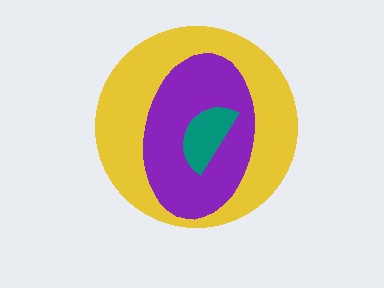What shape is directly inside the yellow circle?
The purple ellipse.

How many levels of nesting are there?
3.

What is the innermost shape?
The teal semicircle.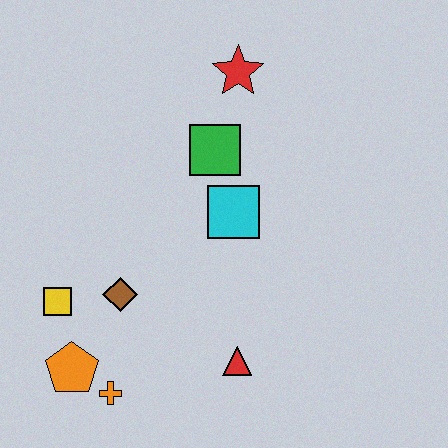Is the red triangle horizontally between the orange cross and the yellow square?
No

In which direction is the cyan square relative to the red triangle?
The cyan square is above the red triangle.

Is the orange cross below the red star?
Yes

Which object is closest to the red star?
The green square is closest to the red star.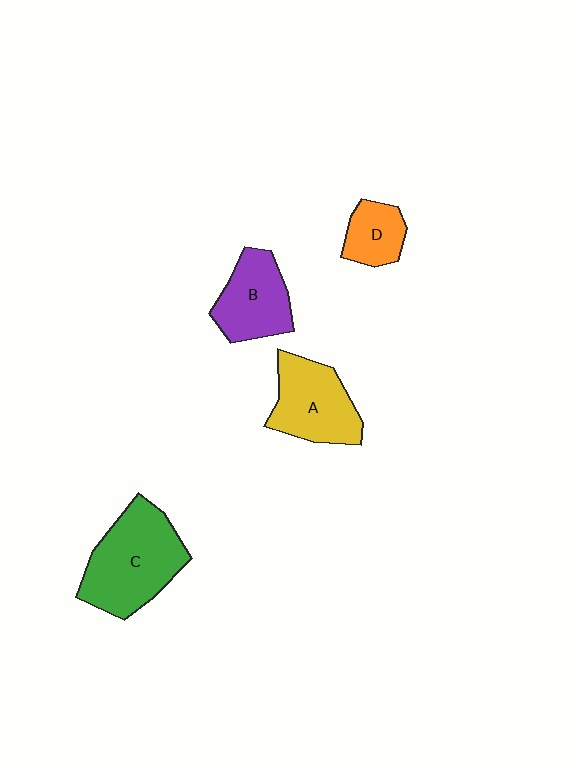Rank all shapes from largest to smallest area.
From largest to smallest: C (green), A (yellow), B (purple), D (orange).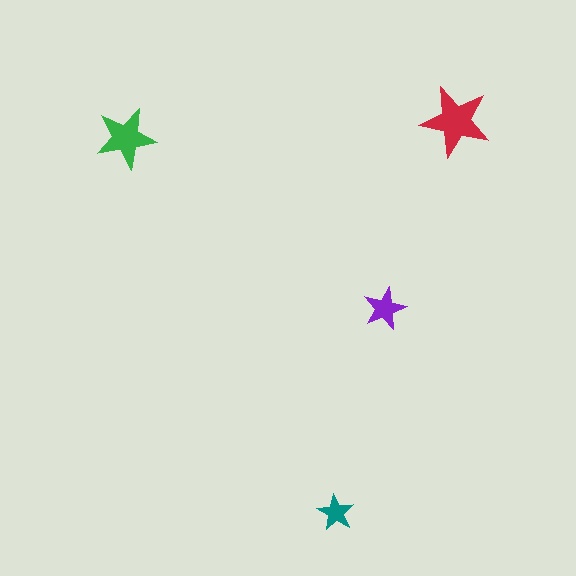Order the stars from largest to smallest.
the red one, the green one, the purple one, the teal one.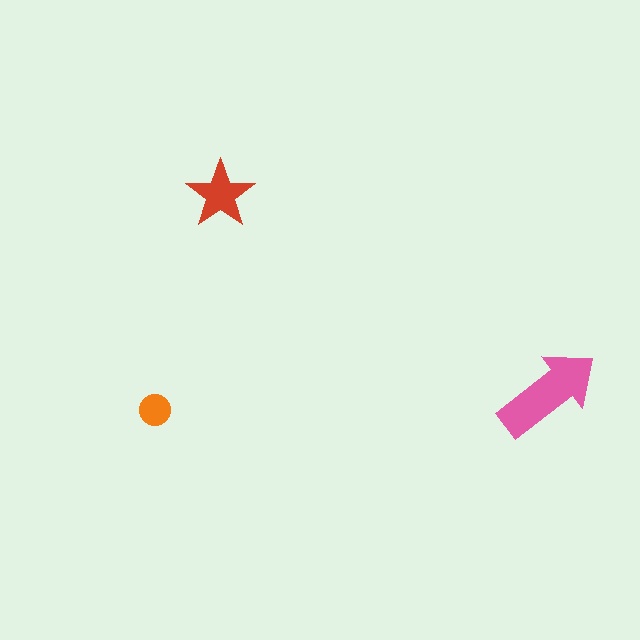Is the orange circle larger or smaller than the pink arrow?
Smaller.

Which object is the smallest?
The orange circle.